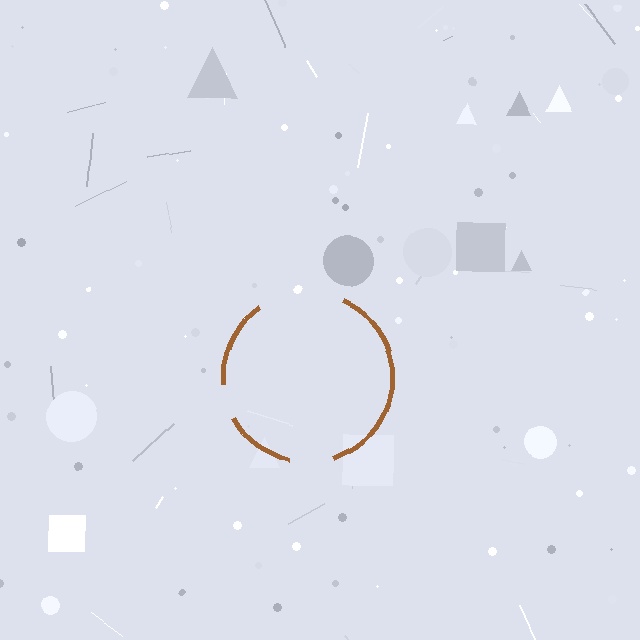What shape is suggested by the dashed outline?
The dashed outline suggests a circle.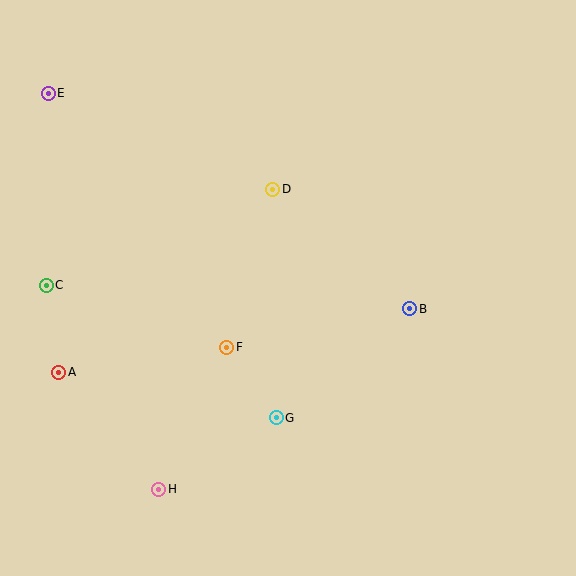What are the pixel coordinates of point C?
Point C is at (46, 285).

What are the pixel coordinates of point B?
Point B is at (410, 309).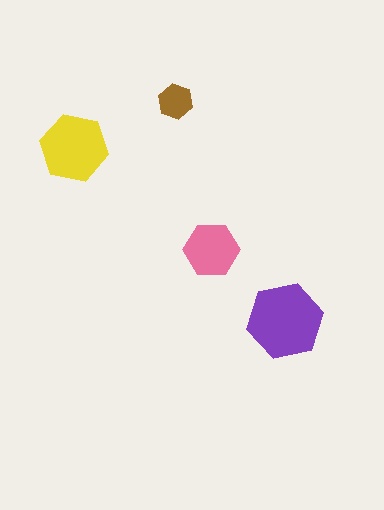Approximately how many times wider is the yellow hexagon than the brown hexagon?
About 2 times wider.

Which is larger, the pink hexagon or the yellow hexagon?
The yellow one.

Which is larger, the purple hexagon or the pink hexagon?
The purple one.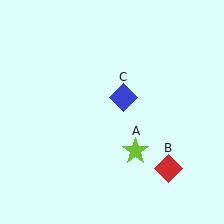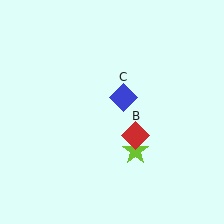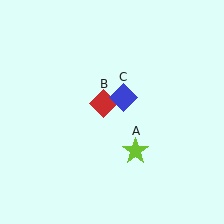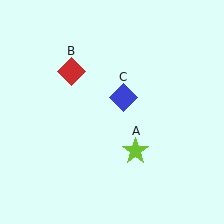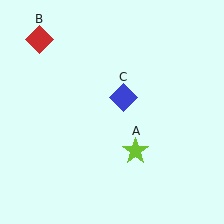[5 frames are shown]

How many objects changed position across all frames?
1 object changed position: red diamond (object B).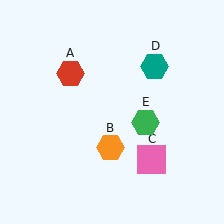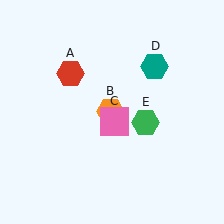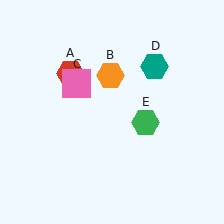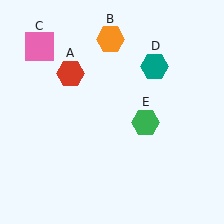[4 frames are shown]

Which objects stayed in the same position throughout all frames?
Red hexagon (object A) and teal hexagon (object D) and green hexagon (object E) remained stationary.